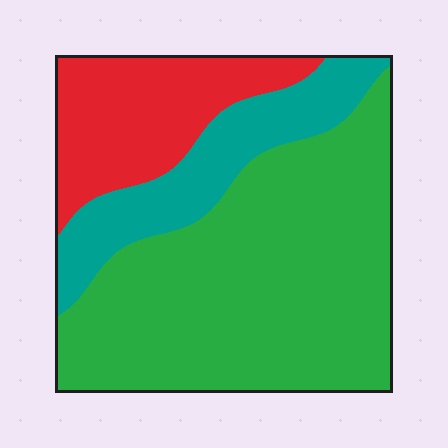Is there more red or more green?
Green.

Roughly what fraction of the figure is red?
Red covers around 20% of the figure.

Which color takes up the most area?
Green, at roughly 60%.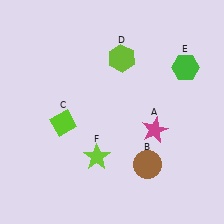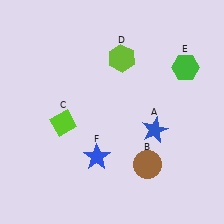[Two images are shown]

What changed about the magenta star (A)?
In Image 1, A is magenta. In Image 2, it changed to blue.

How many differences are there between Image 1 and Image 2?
There are 2 differences between the two images.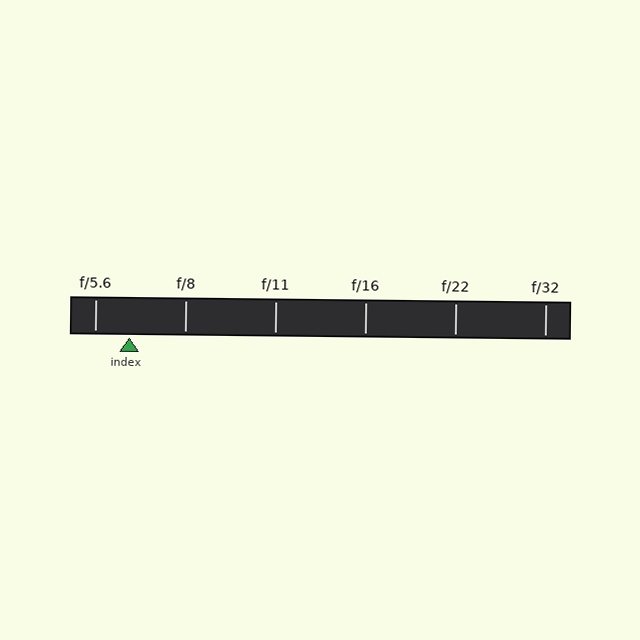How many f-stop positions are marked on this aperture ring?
There are 6 f-stop positions marked.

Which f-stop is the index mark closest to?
The index mark is closest to f/5.6.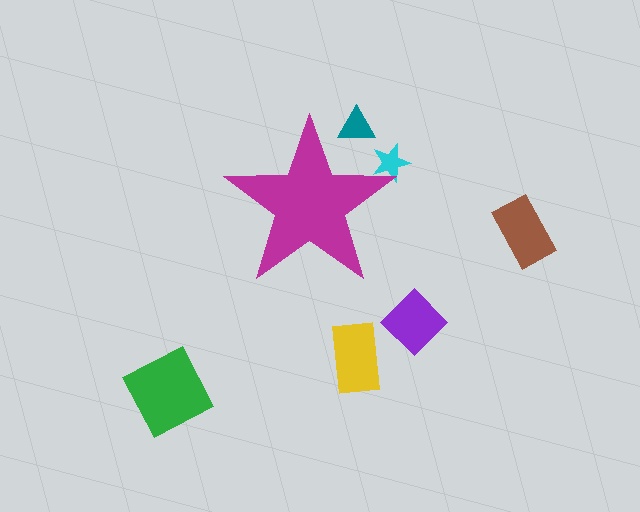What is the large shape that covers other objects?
A magenta star.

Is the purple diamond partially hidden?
No, the purple diamond is fully visible.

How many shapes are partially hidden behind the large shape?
2 shapes are partially hidden.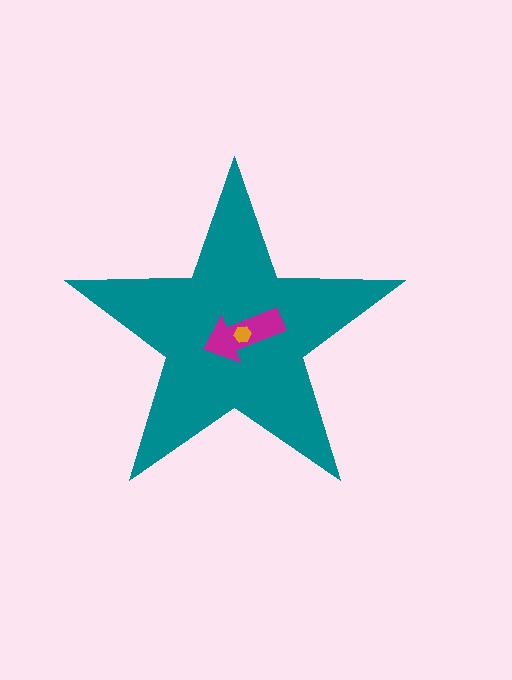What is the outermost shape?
The teal star.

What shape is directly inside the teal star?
The magenta arrow.